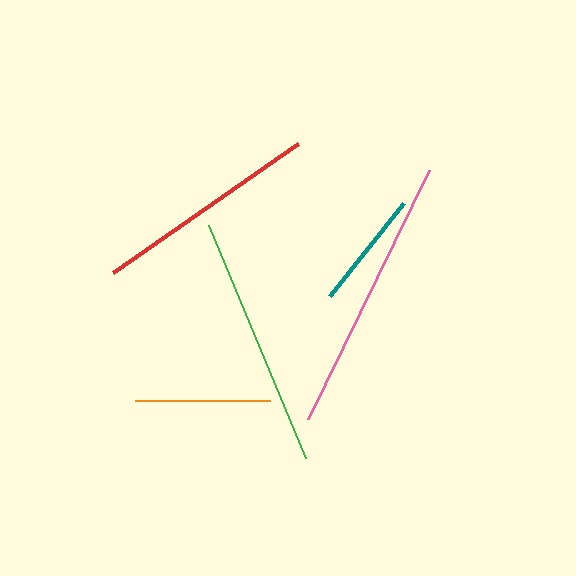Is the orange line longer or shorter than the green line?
The green line is longer than the orange line.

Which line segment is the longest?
The pink line is the longest at approximately 277 pixels.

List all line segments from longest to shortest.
From longest to shortest: pink, green, red, orange, teal.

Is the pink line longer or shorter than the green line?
The pink line is longer than the green line.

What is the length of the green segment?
The green segment is approximately 252 pixels long.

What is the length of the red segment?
The red segment is approximately 226 pixels long.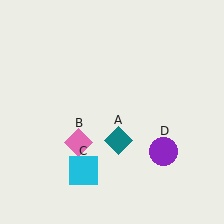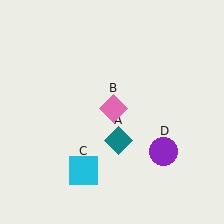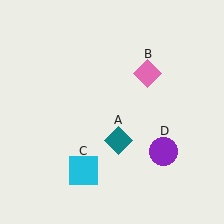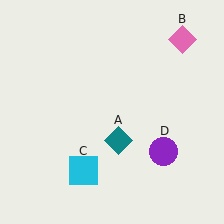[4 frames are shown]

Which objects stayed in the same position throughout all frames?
Teal diamond (object A) and cyan square (object C) and purple circle (object D) remained stationary.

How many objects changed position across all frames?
1 object changed position: pink diamond (object B).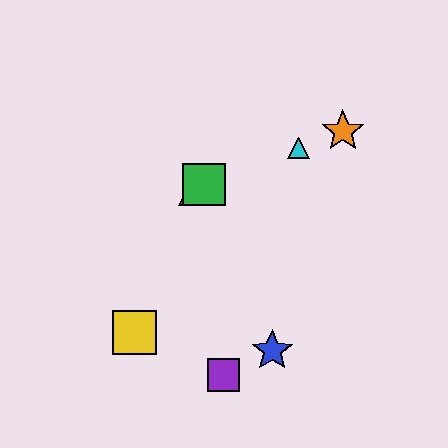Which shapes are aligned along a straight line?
The red triangle, the green square, the orange star, the cyan triangle are aligned along a straight line.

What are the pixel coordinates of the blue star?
The blue star is at (272, 351).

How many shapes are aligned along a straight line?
4 shapes (the red triangle, the green square, the orange star, the cyan triangle) are aligned along a straight line.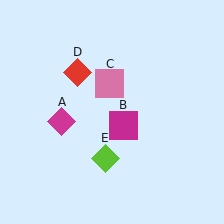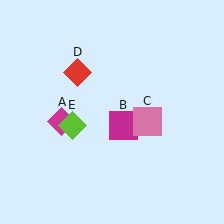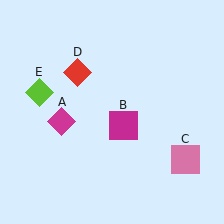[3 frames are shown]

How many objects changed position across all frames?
2 objects changed position: pink square (object C), lime diamond (object E).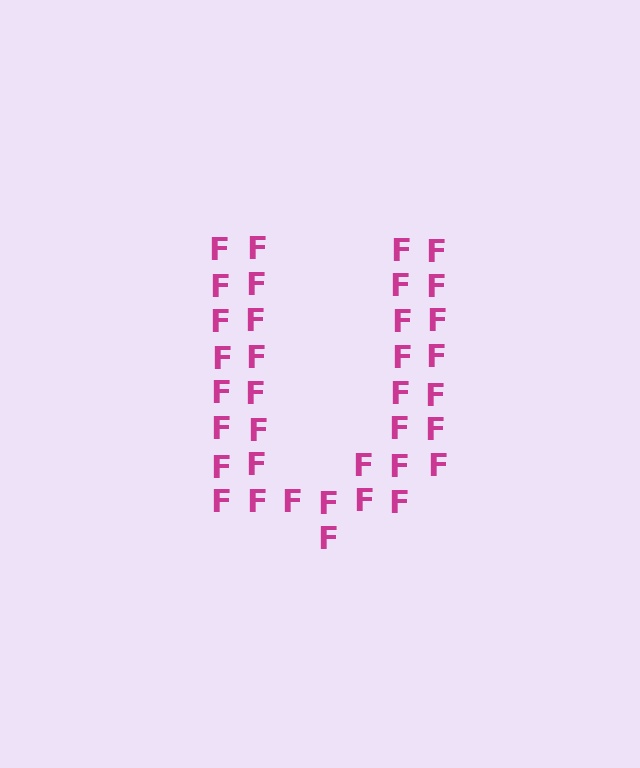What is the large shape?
The large shape is the letter U.